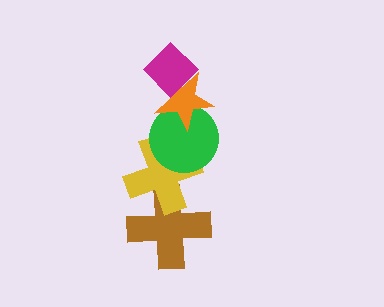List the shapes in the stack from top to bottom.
From top to bottom: the magenta diamond, the orange star, the green circle, the yellow cross, the brown cross.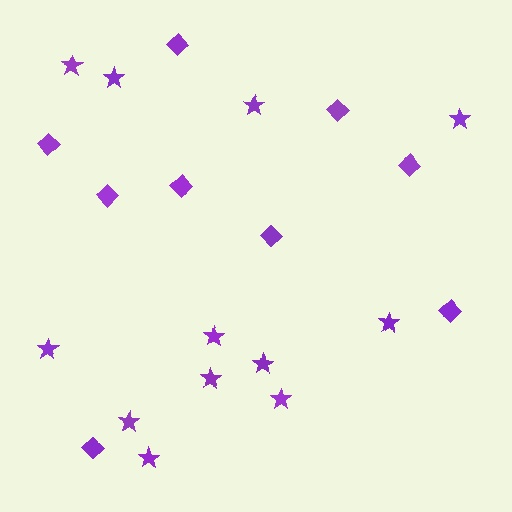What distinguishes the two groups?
There are 2 groups: one group of stars (12) and one group of diamonds (9).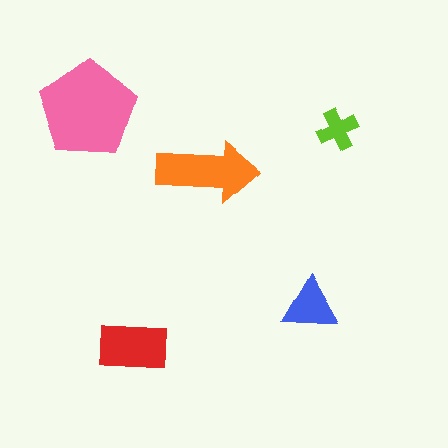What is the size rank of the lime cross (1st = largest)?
5th.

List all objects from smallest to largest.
The lime cross, the blue triangle, the red rectangle, the orange arrow, the pink pentagon.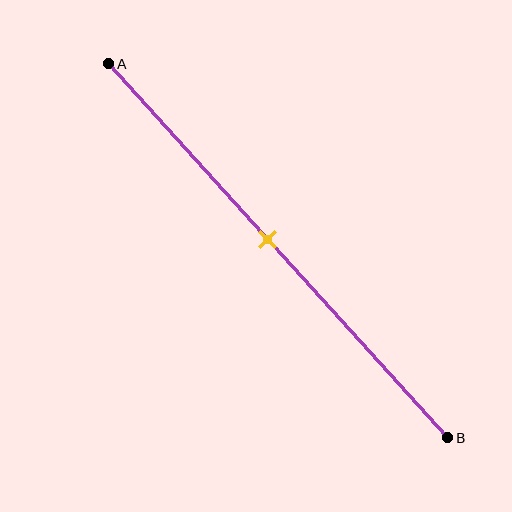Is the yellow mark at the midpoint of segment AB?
No, the mark is at about 45% from A, not at the 50% midpoint.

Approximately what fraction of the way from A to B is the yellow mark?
The yellow mark is approximately 45% of the way from A to B.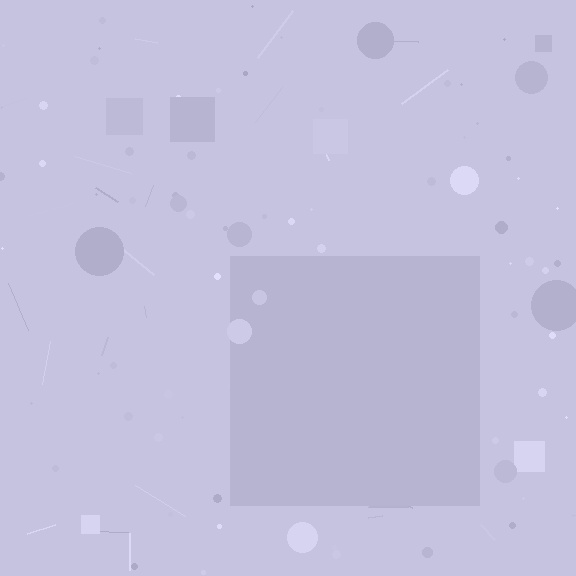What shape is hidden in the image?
A square is hidden in the image.